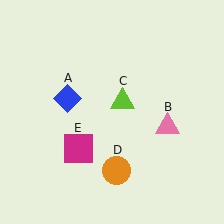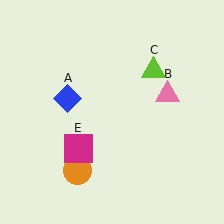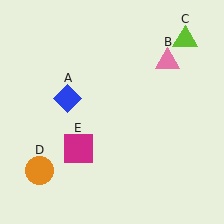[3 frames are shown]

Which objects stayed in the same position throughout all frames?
Blue diamond (object A) and magenta square (object E) remained stationary.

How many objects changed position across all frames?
3 objects changed position: pink triangle (object B), lime triangle (object C), orange circle (object D).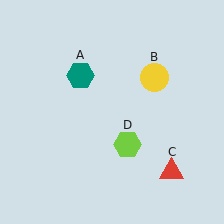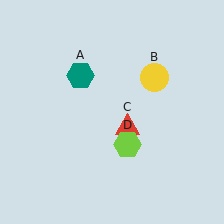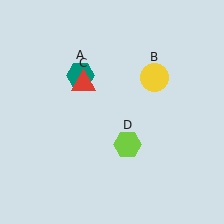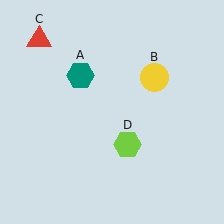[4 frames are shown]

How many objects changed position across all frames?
1 object changed position: red triangle (object C).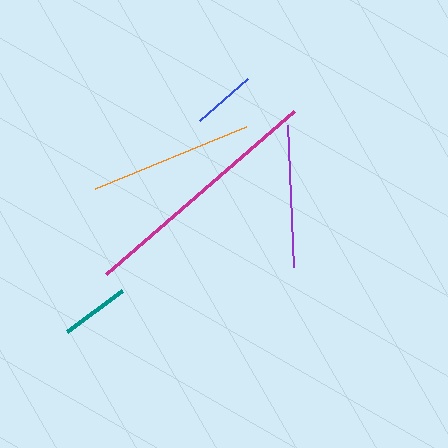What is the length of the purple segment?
The purple segment is approximately 143 pixels long.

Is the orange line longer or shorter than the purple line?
The orange line is longer than the purple line.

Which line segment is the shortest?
The blue line is the shortest at approximately 63 pixels.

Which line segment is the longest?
The magenta line is the longest at approximately 249 pixels.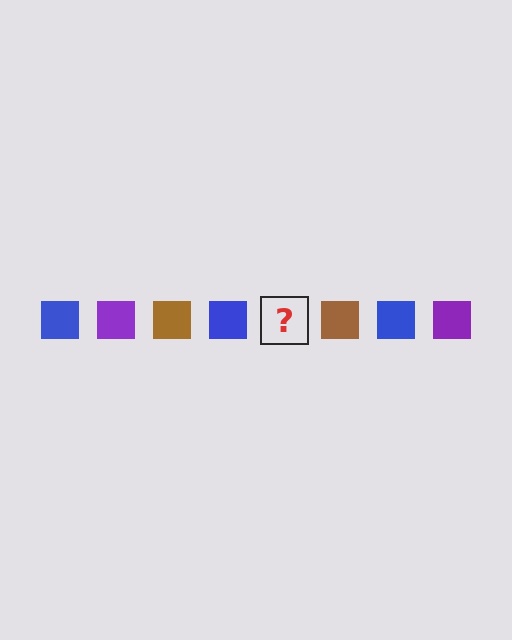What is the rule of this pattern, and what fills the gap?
The rule is that the pattern cycles through blue, purple, brown squares. The gap should be filled with a purple square.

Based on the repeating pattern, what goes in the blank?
The blank should be a purple square.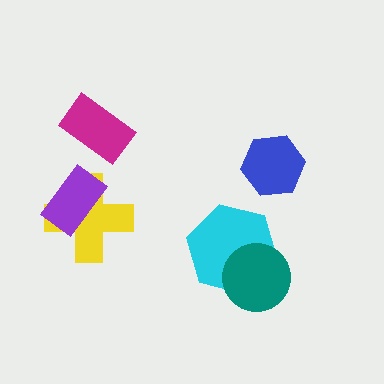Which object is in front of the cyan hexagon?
The teal circle is in front of the cyan hexagon.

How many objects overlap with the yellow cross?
1 object overlaps with the yellow cross.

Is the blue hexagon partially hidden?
No, no other shape covers it.